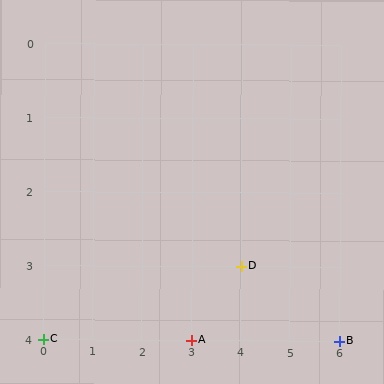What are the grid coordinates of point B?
Point B is at grid coordinates (6, 4).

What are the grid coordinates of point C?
Point C is at grid coordinates (0, 4).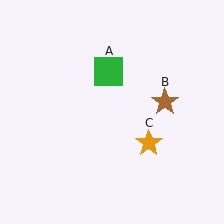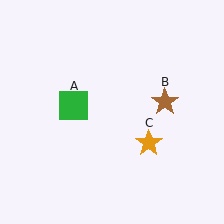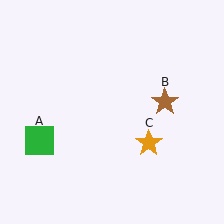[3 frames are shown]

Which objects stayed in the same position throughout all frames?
Brown star (object B) and orange star (object C) remained stationary.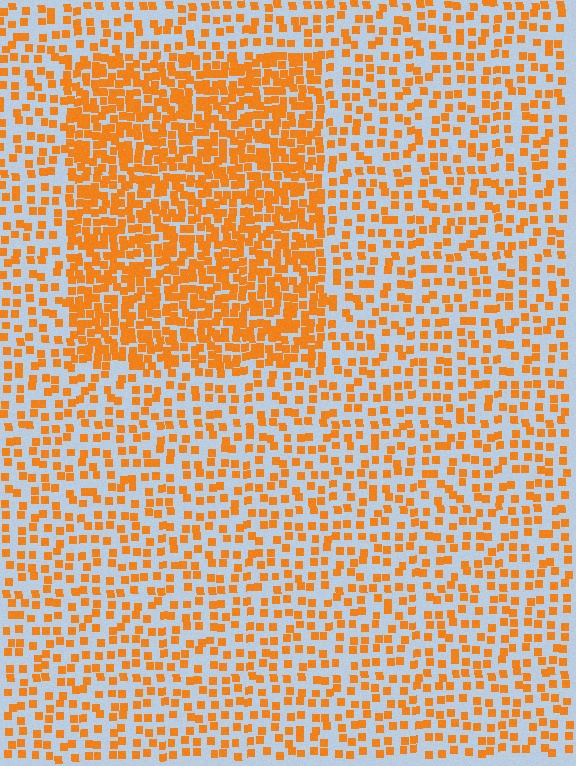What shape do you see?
I see a rectangle.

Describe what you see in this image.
The image contains small orange elements arranged at two different densities. A rectangle-shaped region is visible where the elements are more densely packed than the surrounding area.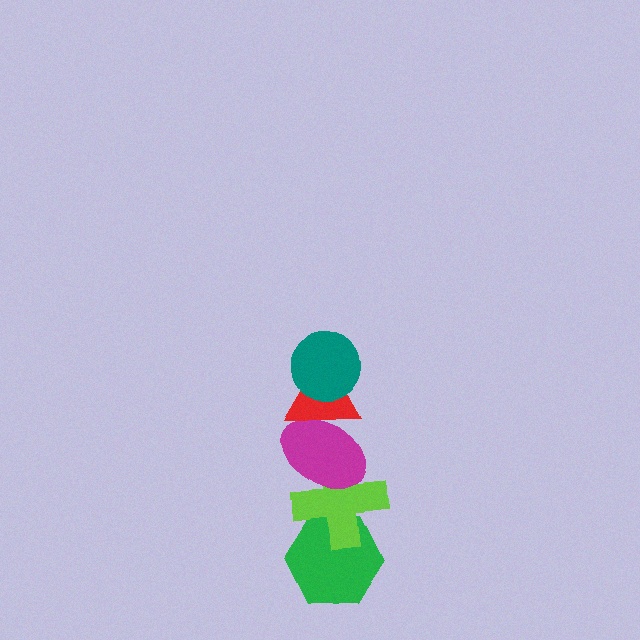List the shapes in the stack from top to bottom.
From top to bottom: the teal circle, the red triangle, the magenta ellipse, the lime cross, the green hexagon.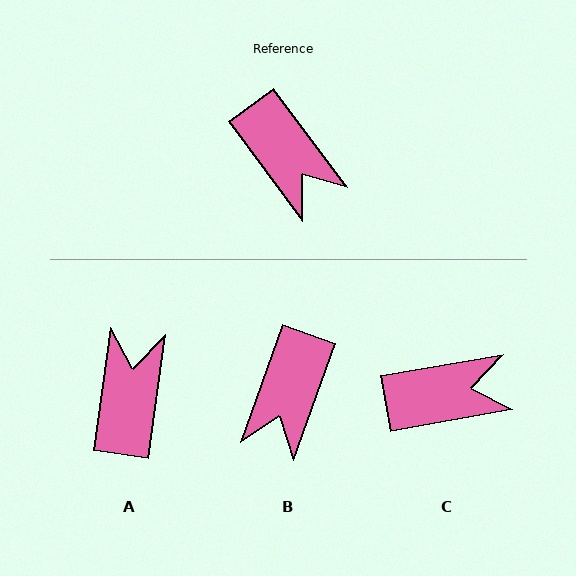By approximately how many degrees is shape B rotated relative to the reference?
Approximately 56 degrees clockwise.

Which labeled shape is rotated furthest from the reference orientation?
A, about 136 degrees away.